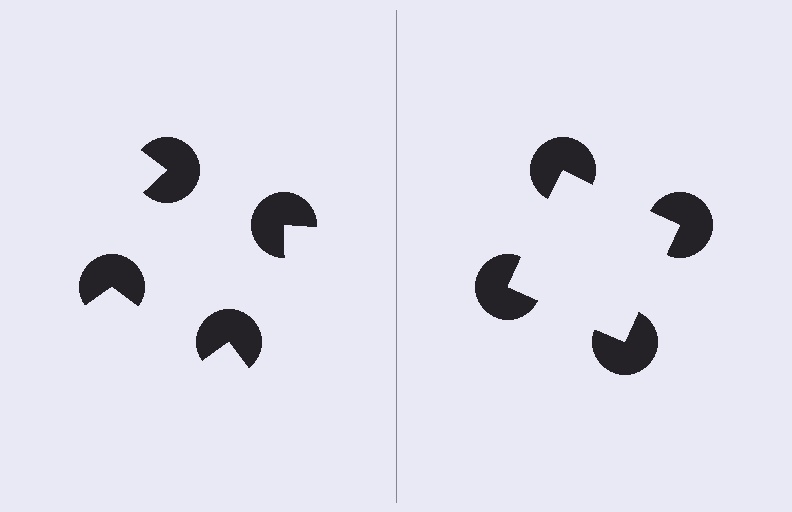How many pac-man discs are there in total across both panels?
8 — 4 on each side.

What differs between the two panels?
The pac-man discs are positioned identically on both sides; only the wedge orientations differ. On the right they align to a square; on the left they are misaligned.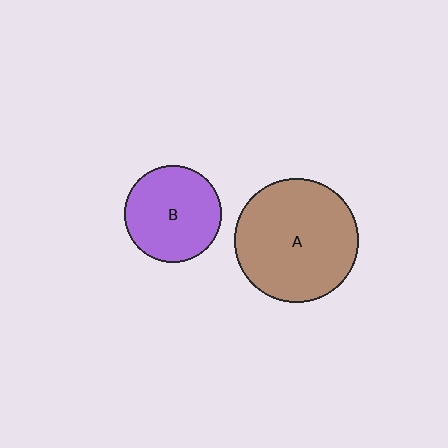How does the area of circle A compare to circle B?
Approximately 1.6 times.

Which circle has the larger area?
Circle A (brown).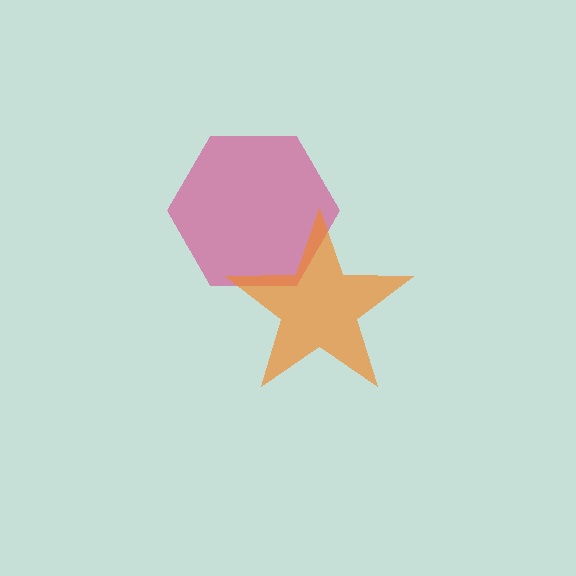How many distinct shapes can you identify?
There are 2 distinct shapes: a magenta hexagon, an orange star.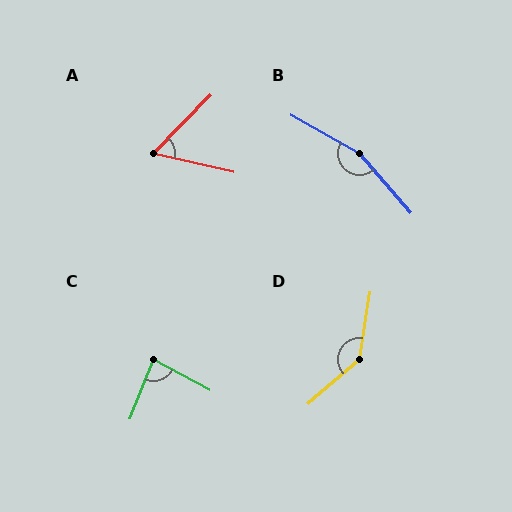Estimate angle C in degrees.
Approximately 83 degrees.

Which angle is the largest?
B, at approximately 160 degrees.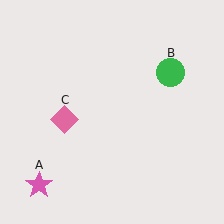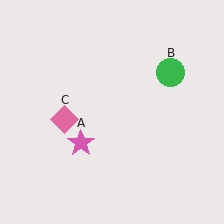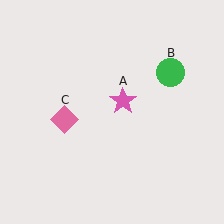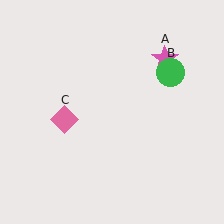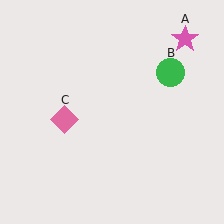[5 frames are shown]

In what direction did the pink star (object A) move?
The pink star (object A) moved up and to the right.